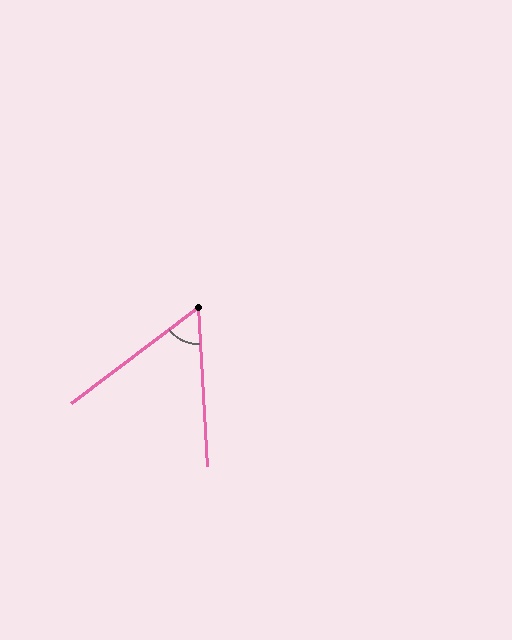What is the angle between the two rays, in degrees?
Approximately 56 degrees.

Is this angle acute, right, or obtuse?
It is acute.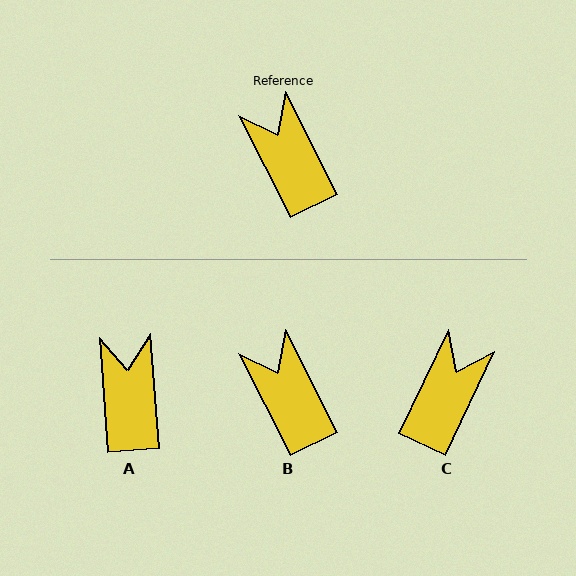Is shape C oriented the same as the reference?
No, it is off by about 52 degrees.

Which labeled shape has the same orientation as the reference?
B.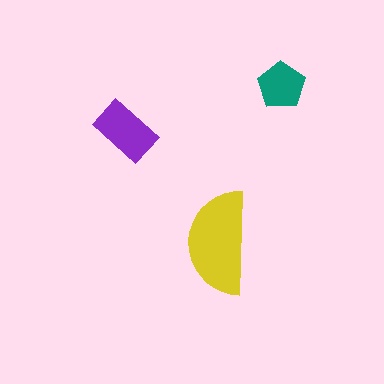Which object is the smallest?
The teal pentagon.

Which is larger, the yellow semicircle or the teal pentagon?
The yellow semicircle.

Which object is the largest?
The yellow semicircle.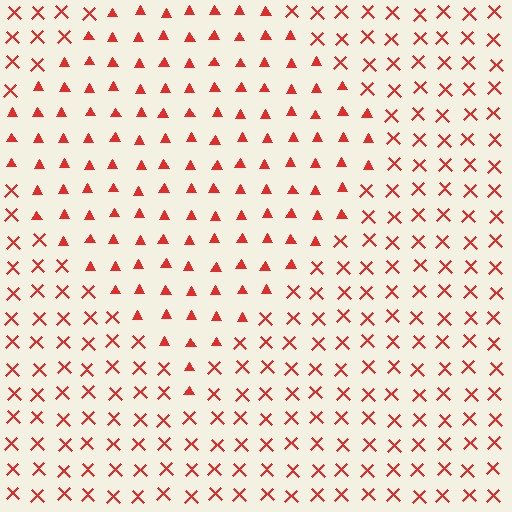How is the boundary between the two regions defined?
The boundary is defined by a change in element shape: triangles inside vs. X marks outside. All elements share the same color and spacing.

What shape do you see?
I see a diamond.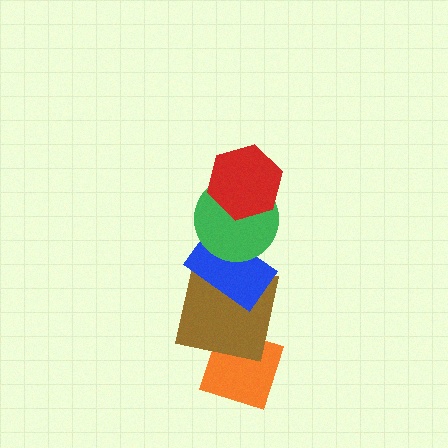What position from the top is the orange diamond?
The orange diamond is 5th from the top.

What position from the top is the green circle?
The green circle is 2nd from the top.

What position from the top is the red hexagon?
The red hexagon is 1st from the top.